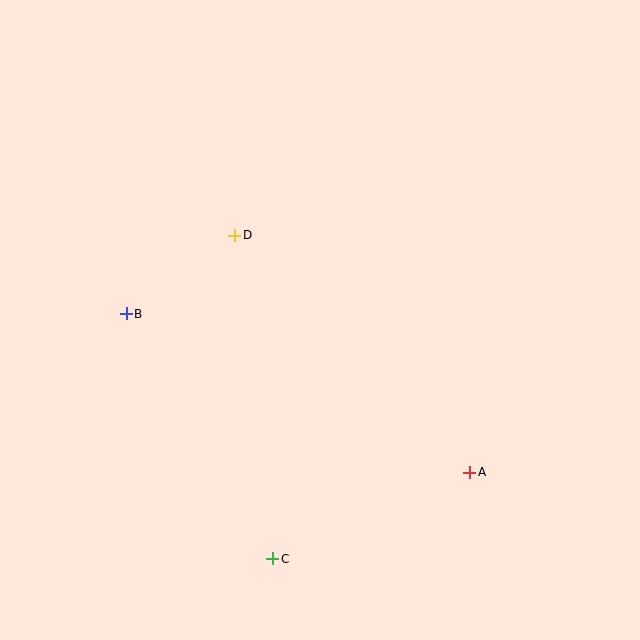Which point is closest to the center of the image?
Point D at (235, 235) is closest to the center.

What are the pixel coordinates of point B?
Point B is at (126, 314).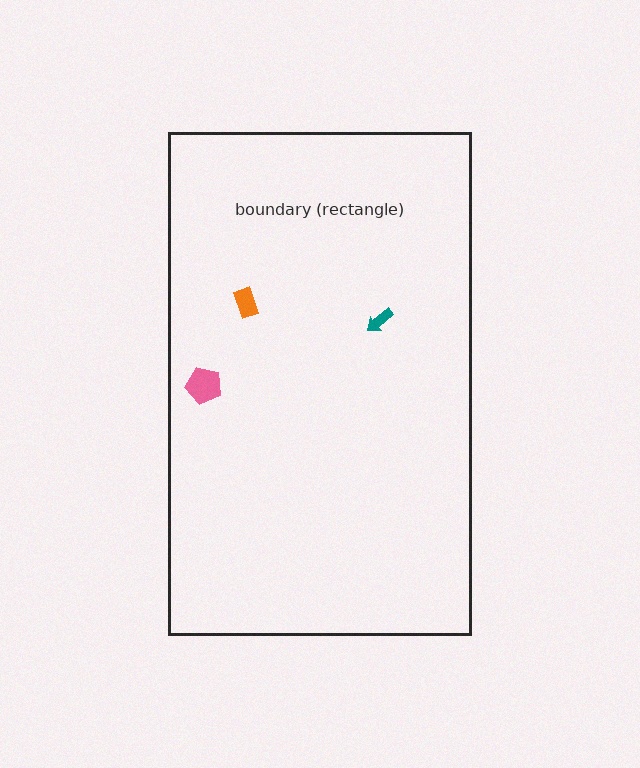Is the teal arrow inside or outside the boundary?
Inside.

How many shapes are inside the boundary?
3 inside, 0 outside.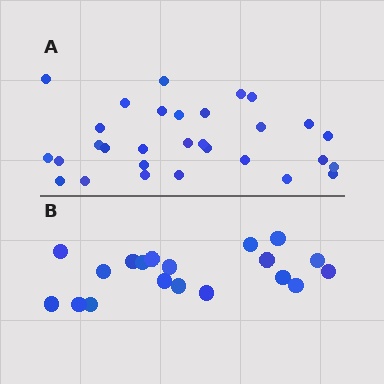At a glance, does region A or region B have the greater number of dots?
Region A (the top region) has more dots.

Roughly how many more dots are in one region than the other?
Region A has roughly 12 or so more dots than region B.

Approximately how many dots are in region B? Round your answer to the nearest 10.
About 20 dots. (The exact count is 19, which rounds to 20.)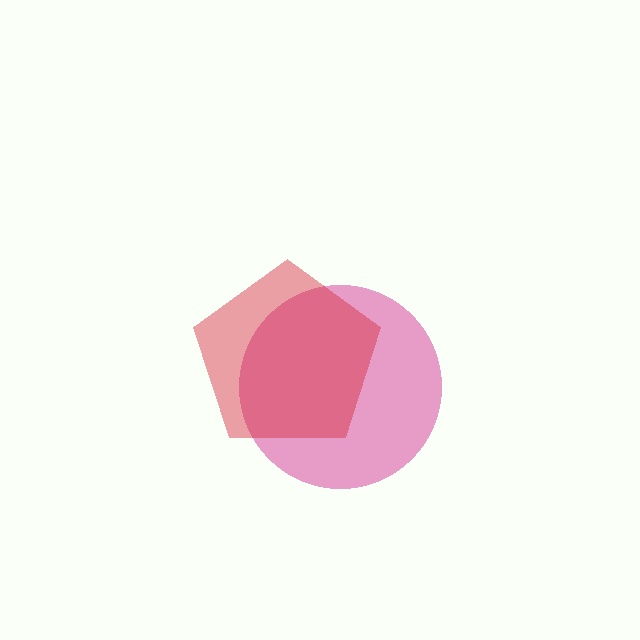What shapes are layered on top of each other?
The layered shapes are: a pink circle, a red pentagon.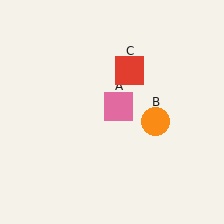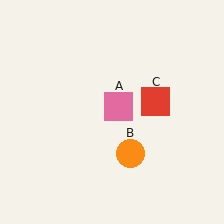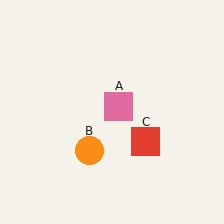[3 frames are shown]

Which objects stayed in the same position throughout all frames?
Pink square (object A) remained stationary.